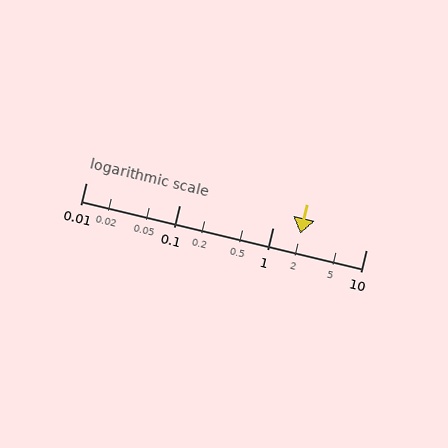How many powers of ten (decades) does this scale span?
The scale spans 3 decades, from 0.01 to 10.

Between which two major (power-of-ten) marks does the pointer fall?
The pointer is between 1 and 10.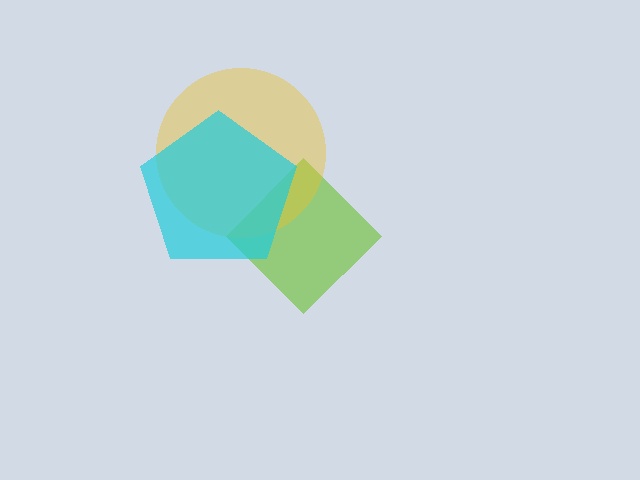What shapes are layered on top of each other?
The layered shapes are: a lime diamond, a yellow circle, a cyan pentagon.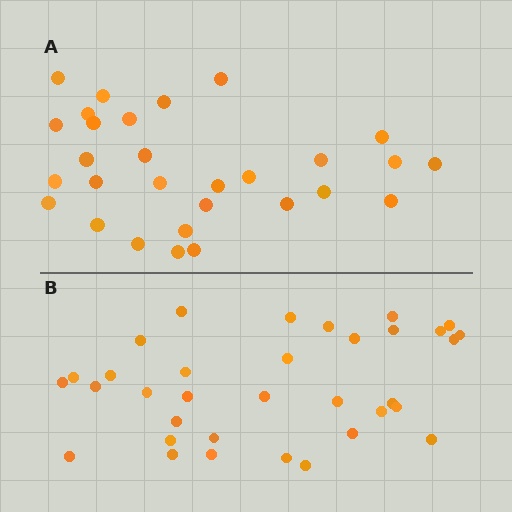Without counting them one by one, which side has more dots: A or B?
Region B (the bottom region) has more dots.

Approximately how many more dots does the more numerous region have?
Region B has about 5 more dots than region A.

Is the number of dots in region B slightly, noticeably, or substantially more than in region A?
Region B has only slightly more — the two regions are fairly close. The ratio is roughly 1.2 to 1.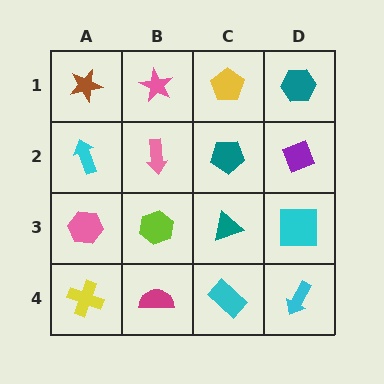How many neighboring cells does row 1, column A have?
2.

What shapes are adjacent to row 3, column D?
A purple diamond (row 2, column D), a cyan arrow (row 4, column D), a teal triangle (row 3, column C).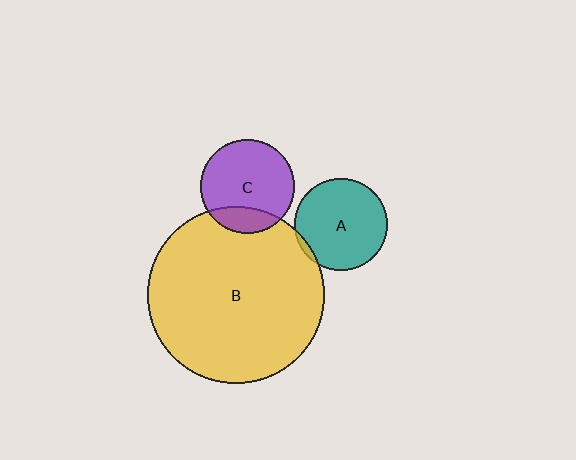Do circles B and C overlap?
Yes.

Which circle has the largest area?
Circle B (yellow).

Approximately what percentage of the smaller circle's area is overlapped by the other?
Approximately 20%.